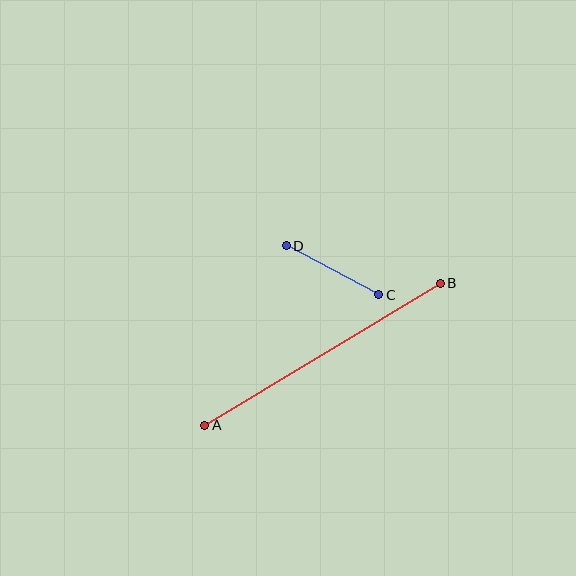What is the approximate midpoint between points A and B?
The midpoint is at approximately (322, 354) pixels.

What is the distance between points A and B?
The distance is approximately 275 pixels.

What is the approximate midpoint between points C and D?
The midpoint is at approximately (332, 270) pixels.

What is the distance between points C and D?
The distance is approximately 105 pixels.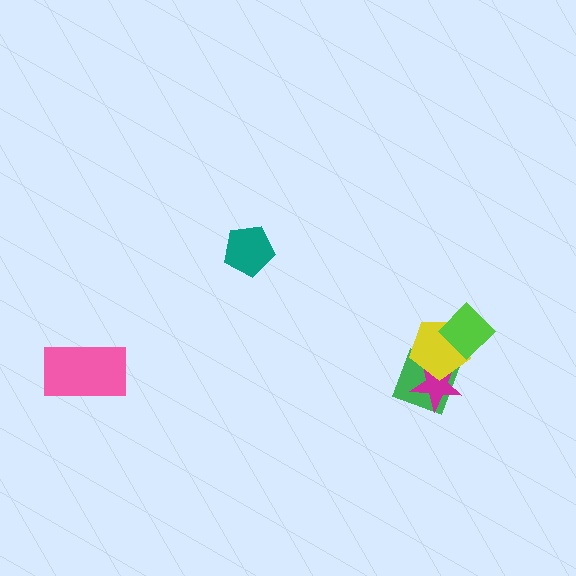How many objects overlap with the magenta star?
2 objects overlap with the magenta star.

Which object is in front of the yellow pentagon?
The lime diamond is in front of the yellow pentagon.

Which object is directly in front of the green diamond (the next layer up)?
The magenta star is directly in front of the green diamond.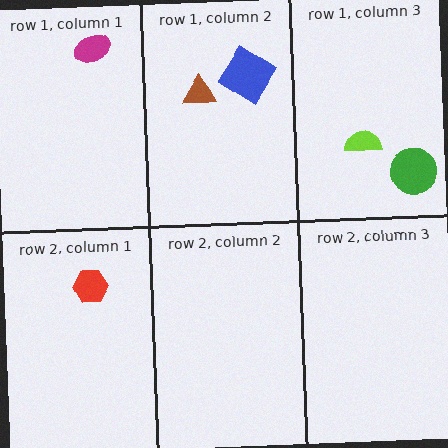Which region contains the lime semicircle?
The row 1, column 3 region.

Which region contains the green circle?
The row 1, column 3 region.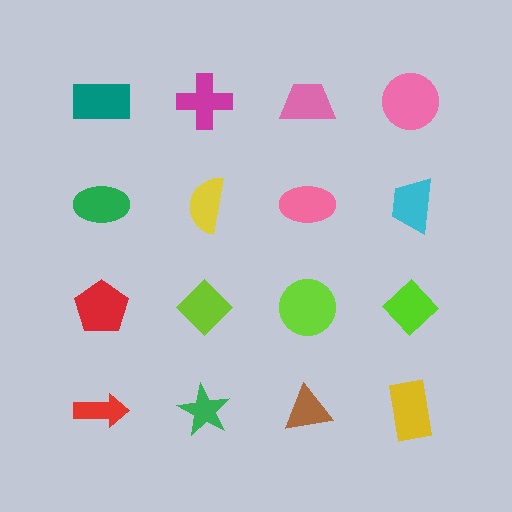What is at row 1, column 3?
A pink trapezoid.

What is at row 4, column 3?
A brown triangle.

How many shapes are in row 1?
4 shapes.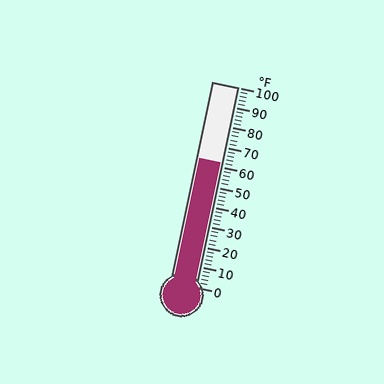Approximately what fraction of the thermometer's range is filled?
The thermometer is filled to approximately 60% of its range.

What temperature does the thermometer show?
The thermometer shows approximately 62°F.